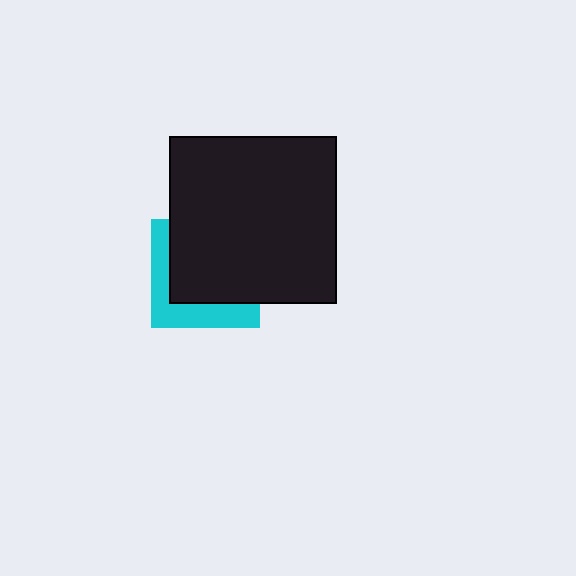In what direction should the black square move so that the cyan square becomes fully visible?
The black square should move toward the upper-right. That is the shortest direction to clear the overlap and leave the cyan square fully visible.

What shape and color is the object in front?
The object in front is a black square.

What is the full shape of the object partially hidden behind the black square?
The partially hidden object is a cyan square.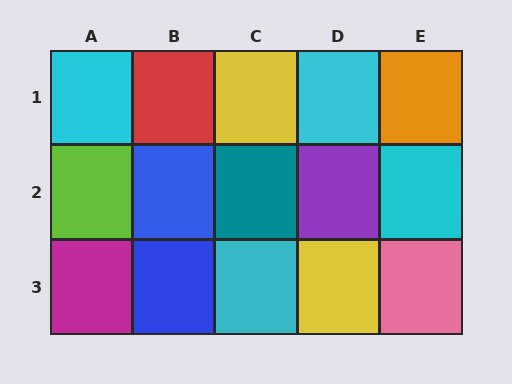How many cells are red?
1 cell is red.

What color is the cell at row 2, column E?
Cyan.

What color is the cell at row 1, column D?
Cyan.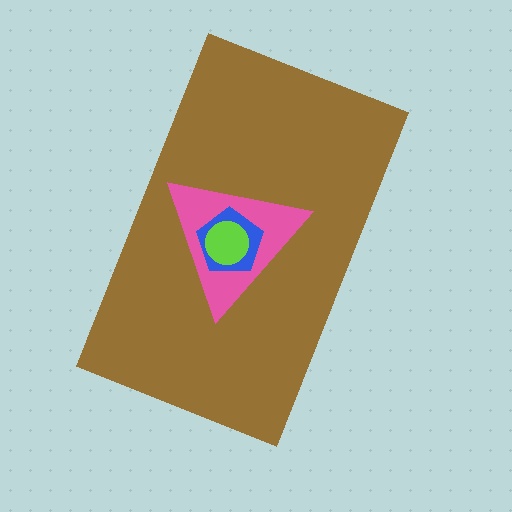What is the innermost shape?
The lime circle.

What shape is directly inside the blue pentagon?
The lime circle.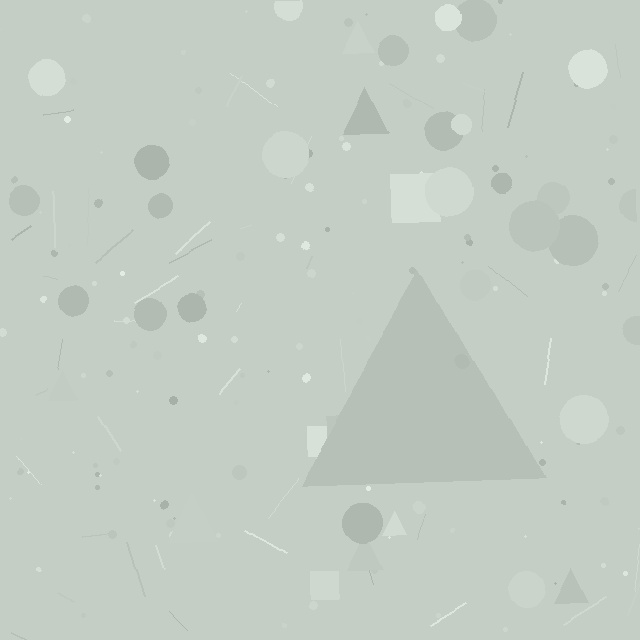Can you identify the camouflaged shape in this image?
The camouflaged shape is a triangle.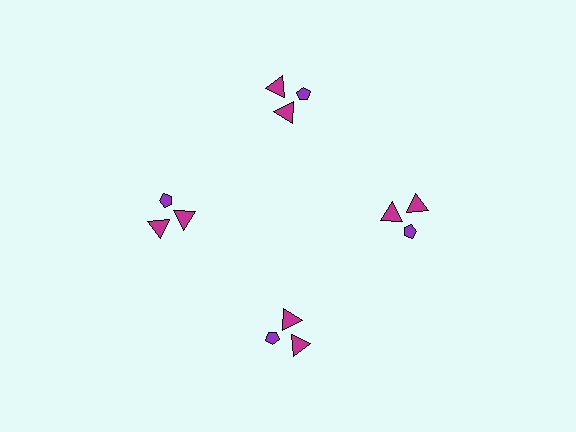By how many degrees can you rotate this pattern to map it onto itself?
The pattern maps onto itself every 90 degrees of rotation.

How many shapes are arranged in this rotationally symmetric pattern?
There are 12 shapes, arranged in 4 groups of 3.